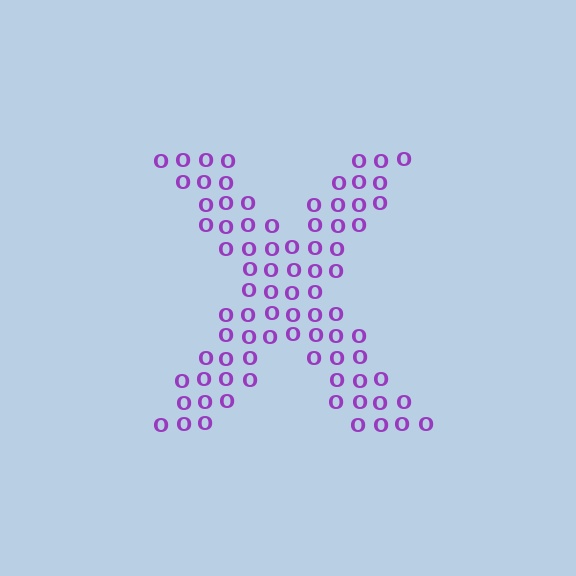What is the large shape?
The large shape is the letter X.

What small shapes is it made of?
It is made of small letter O's.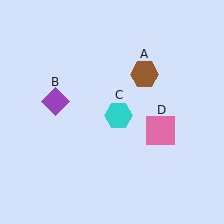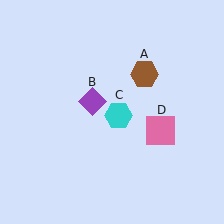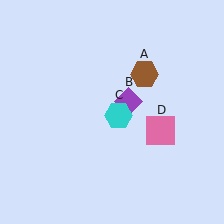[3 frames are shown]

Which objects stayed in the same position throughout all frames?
Brown hexagon (object A) and cyan hexagon (object C) and pink square (object D) remained stationary.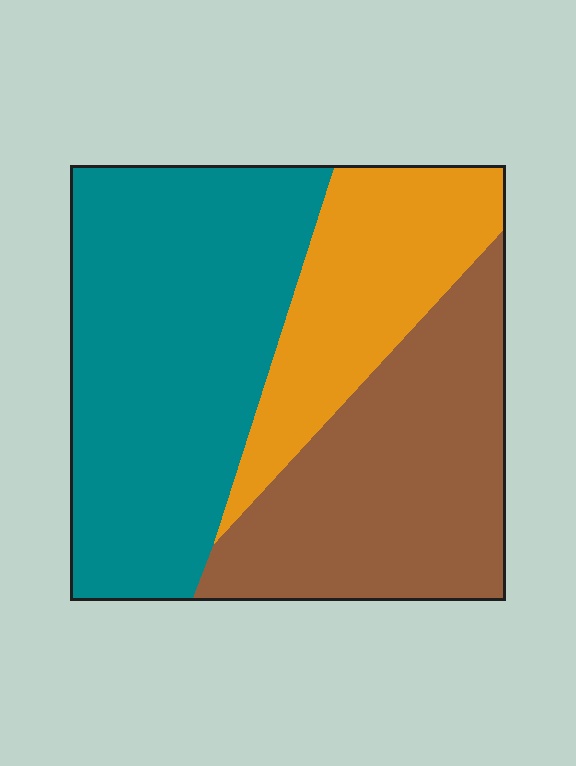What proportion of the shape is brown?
Brown takes up between a third and a half of the shape.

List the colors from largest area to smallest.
From largest to smallest: teal, brown, orange.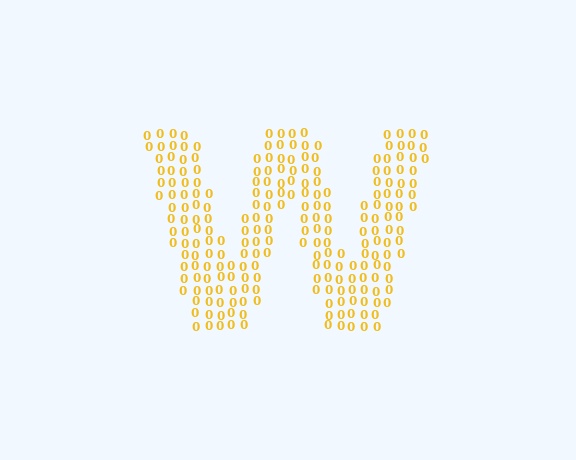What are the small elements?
The small elements are digit 0's.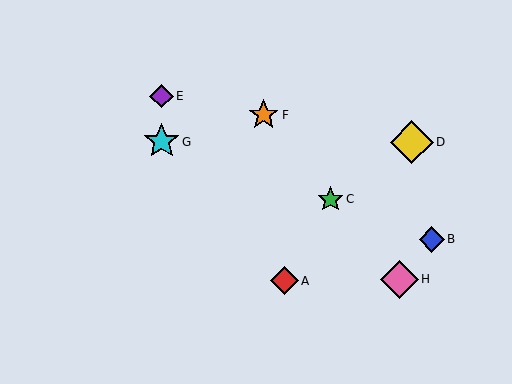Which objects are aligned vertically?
Objects E, G are aligned vertically.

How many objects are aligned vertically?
2 objects (E, G) are aligned vertically.